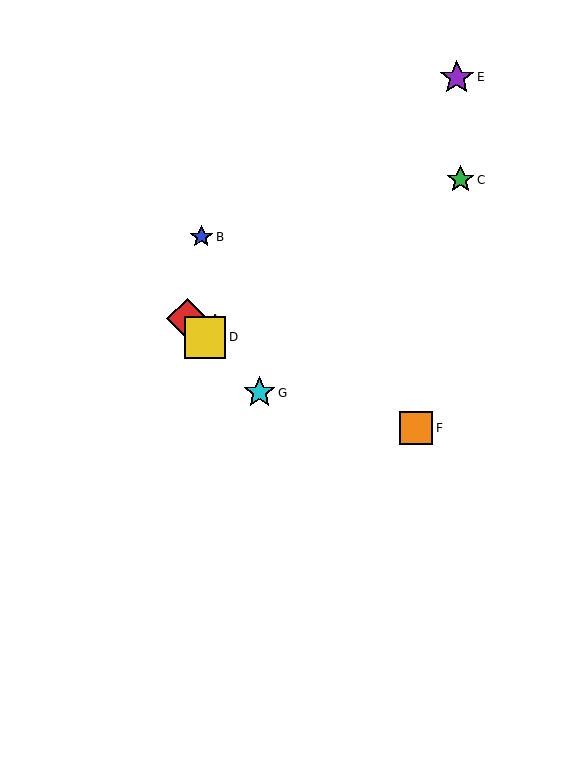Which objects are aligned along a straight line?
Objects A, D, G are aligned along a straight line.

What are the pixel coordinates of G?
Object G is at (259, 393).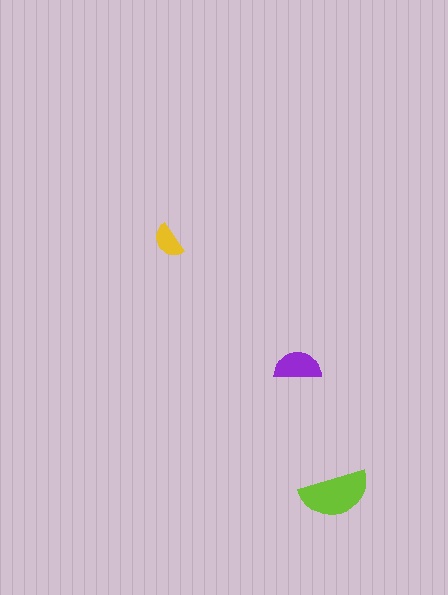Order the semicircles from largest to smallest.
the lime one, the purple one, the yellow one.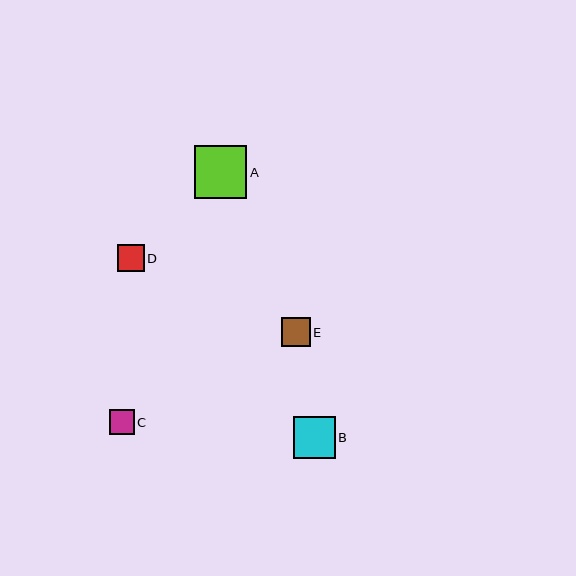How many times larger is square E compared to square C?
Square E is approximately 1.1 times the size of square C.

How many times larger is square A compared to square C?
Square A is approximately 2.1 times the size of square C.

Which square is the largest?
Square A is the largest with a size of approximately 52 pixels.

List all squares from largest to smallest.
From largest to smallest: A, B, E, D, C.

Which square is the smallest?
Square C is the smallest with a size of approximately 25 pixels.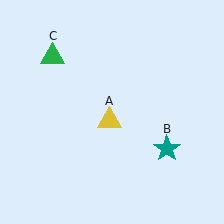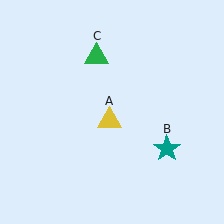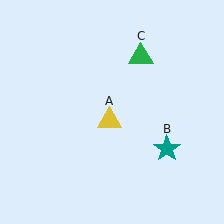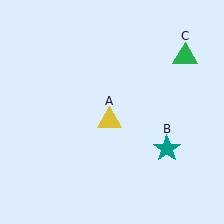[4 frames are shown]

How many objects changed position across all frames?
1 object changed position: green triangle (object C).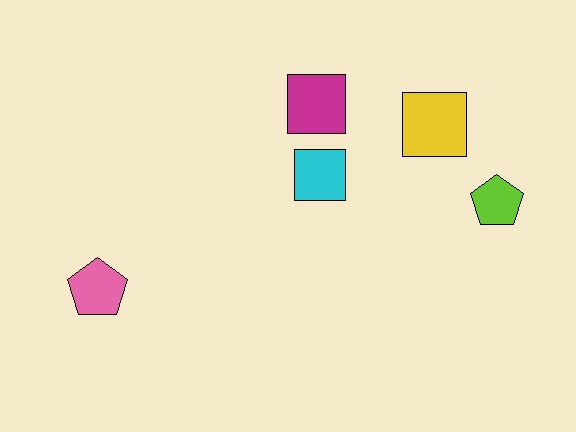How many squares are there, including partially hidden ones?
There are 3 squares.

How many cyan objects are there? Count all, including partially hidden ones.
There is 1 cyan object.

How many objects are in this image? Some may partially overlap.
There are 5 objects.